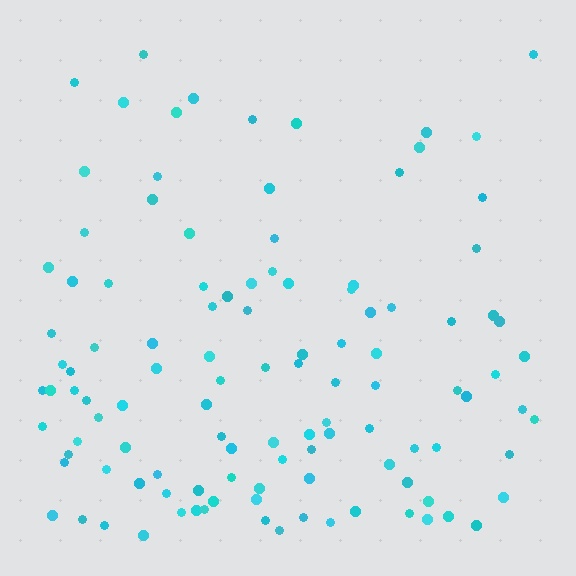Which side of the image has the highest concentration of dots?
The bottom.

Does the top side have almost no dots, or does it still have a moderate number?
Still a moderate number, just noticeably fewer than the bottom.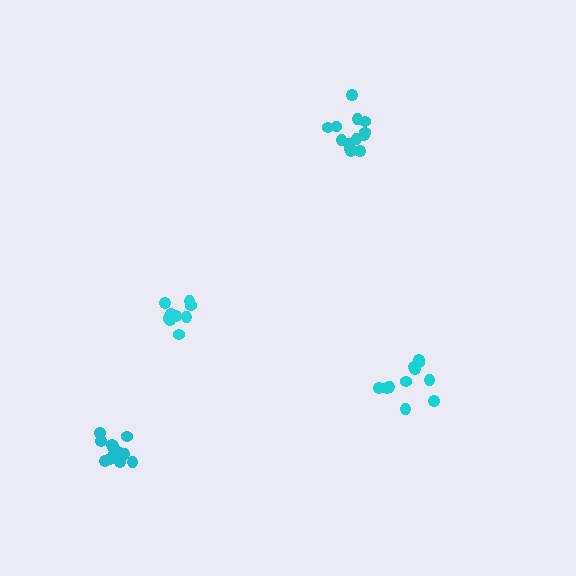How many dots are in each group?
Group 1: 11 dots, Group 2: 13 dots, Group 3: 10 dots, Group 4: 14 dots (48 total).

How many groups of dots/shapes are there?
There are 4 groups.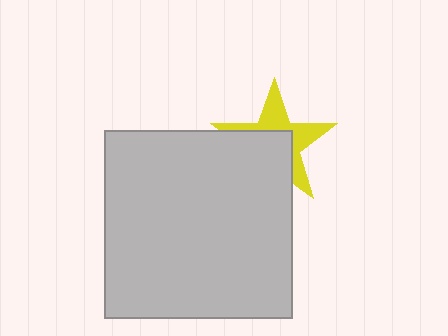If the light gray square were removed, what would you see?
You would see the complete yellow star.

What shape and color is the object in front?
The object in front is a light gray square.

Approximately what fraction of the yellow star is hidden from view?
Roughly 54% of the yellow star is hidden behind the light gray square.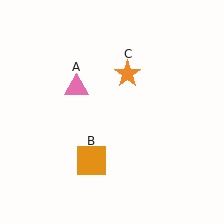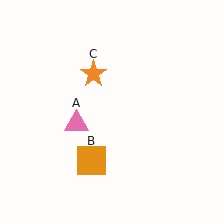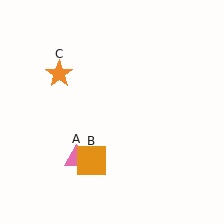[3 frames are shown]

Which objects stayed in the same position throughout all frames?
Orange square (object B) remained stationary.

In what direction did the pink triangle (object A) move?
The pink triangle (object A) moved down.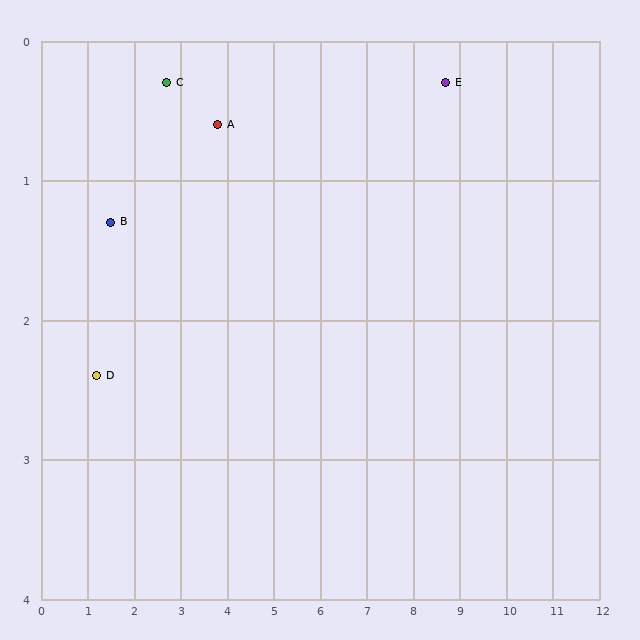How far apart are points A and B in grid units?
Points A and B are about 2.4 grid units apart.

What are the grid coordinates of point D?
Point D is at approximately (1.2, 2.4).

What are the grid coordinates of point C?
Point C is at approximately (2.7, 0.3).